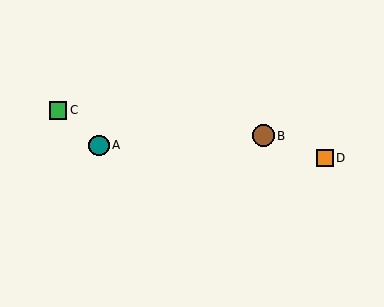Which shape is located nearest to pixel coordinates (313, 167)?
The orange square (labeled D) at (325, 158) is nearest to that location.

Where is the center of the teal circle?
The center of the teal circle is at (99, 145).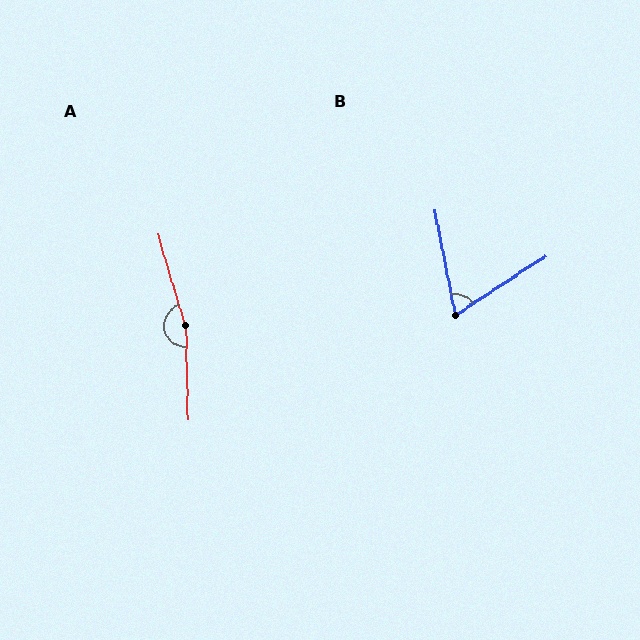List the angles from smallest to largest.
B (68°), A (165°).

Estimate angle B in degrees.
Approximately 68 degrees.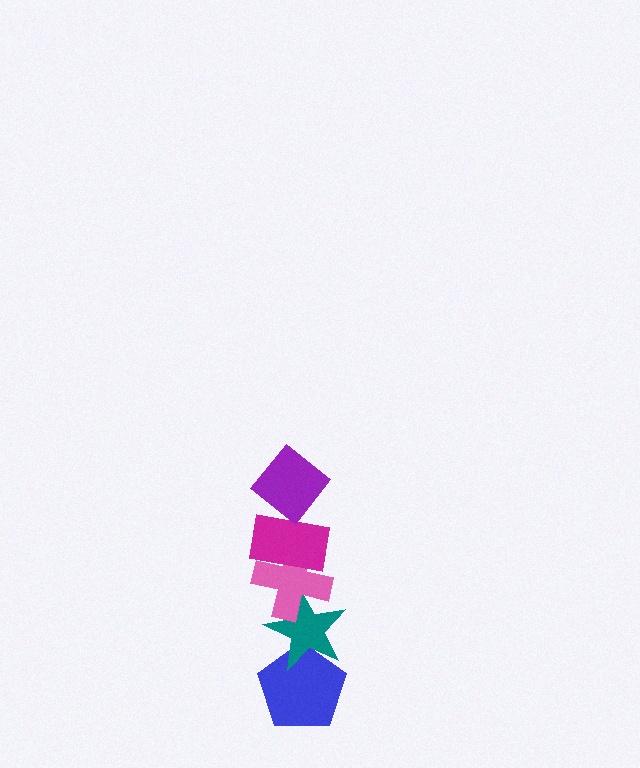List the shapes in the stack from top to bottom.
From top to bottom: the purple diamond, the magenta rectangle, the pink cross, the teal star, the blue pentagon.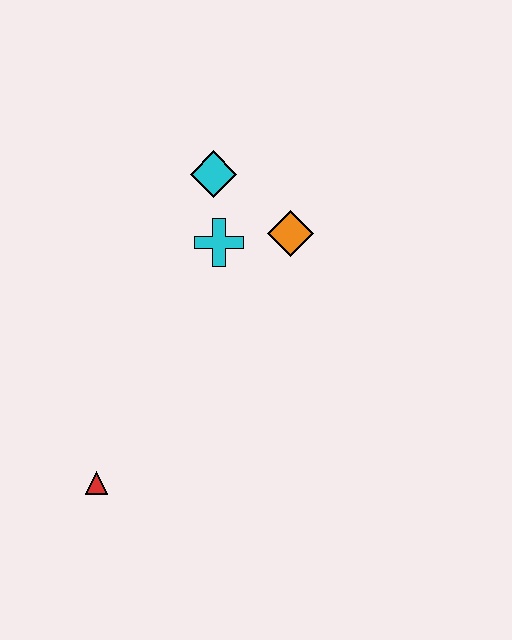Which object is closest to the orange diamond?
The cyan cross is closest to the orange diamond.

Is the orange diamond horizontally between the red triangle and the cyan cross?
No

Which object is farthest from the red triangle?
The cyan diamond is farthest from the red triangle.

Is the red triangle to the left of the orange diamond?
Yes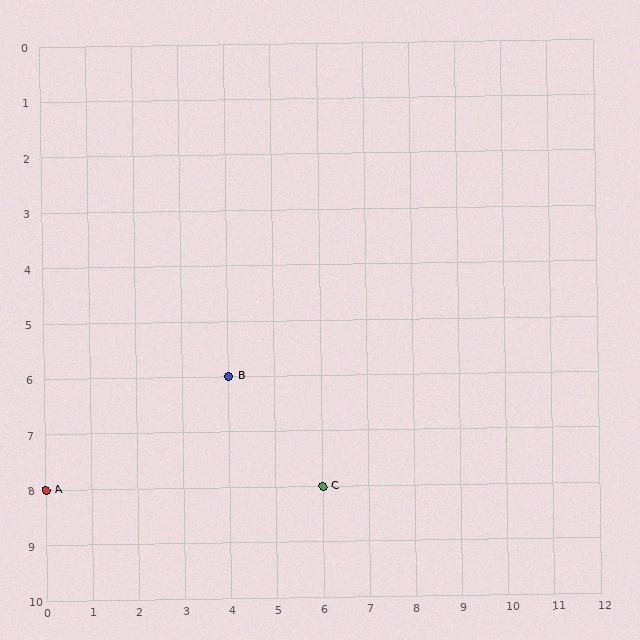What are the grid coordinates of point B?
Point B is at grid coordinates (4, 6).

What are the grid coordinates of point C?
Point C is at grid coordinates (6, 8).